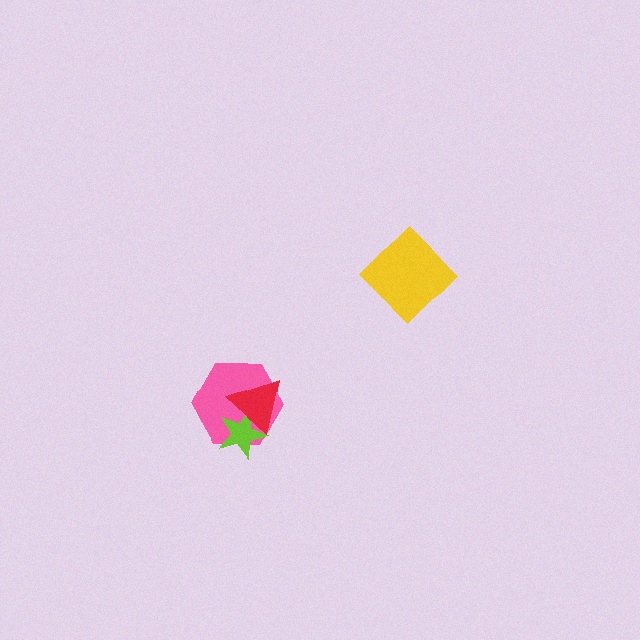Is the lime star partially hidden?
Yes, it is partially covered by another shape.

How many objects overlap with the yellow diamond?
0 objects overlap with the yellow diamond.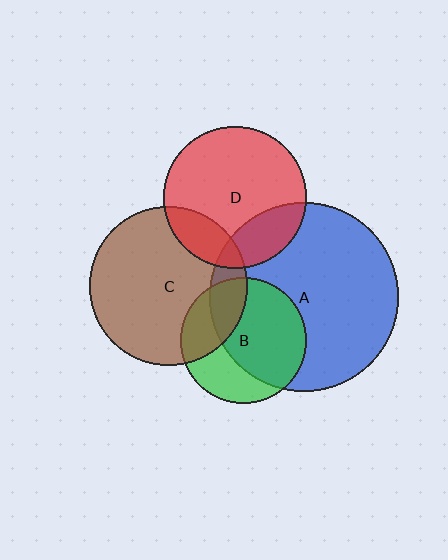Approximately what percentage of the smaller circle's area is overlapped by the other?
Approximately 15%.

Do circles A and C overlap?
Yes.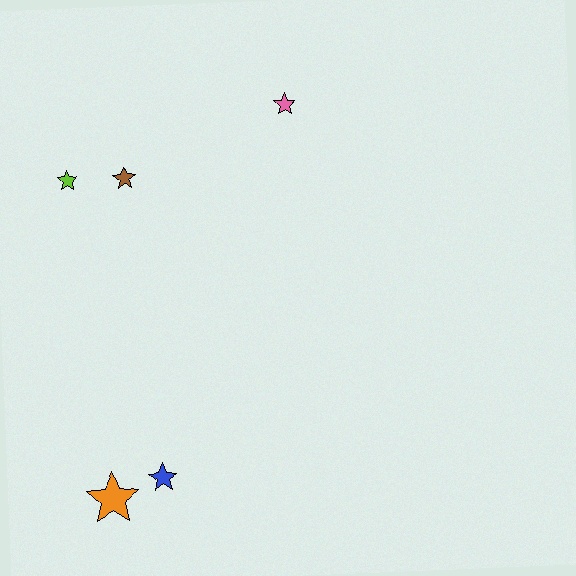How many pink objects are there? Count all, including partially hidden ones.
There is 1 pink object.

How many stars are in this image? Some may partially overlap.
There are 5 stars.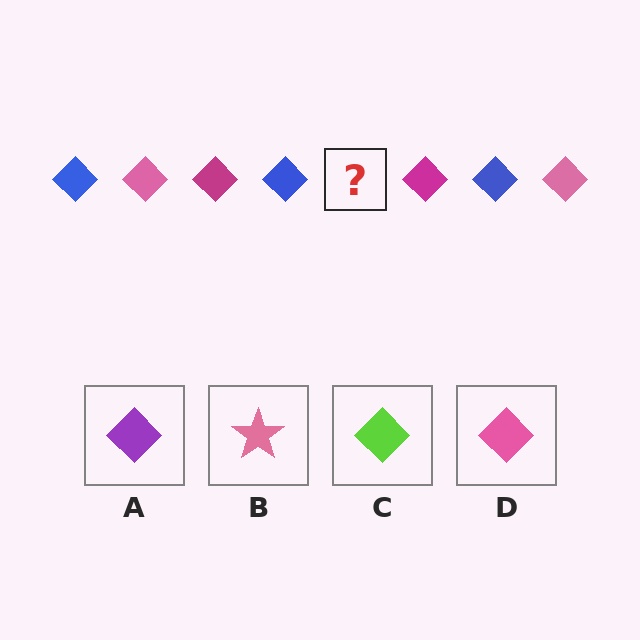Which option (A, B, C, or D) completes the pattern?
D.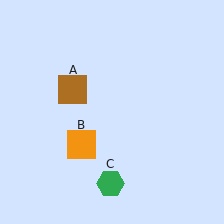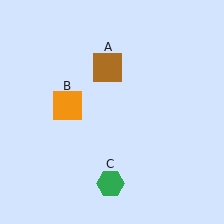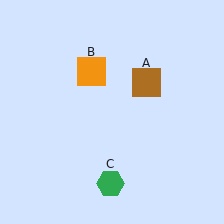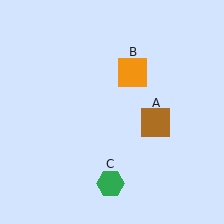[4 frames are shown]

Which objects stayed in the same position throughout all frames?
Green hexagon (object C) remained stationary.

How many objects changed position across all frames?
2 objects changed position: brown square (object A), orange square (object B).